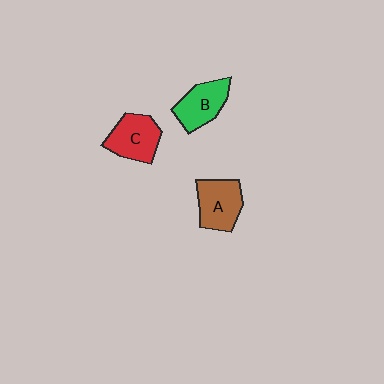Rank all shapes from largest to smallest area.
From largest to smallest: C (red), A (brown), B (green).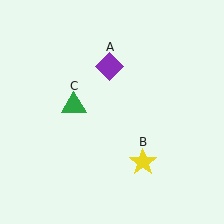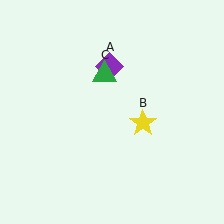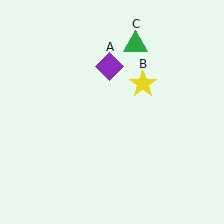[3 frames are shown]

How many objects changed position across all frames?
2 objects changed position: yellow star (object B), green triangle (object C).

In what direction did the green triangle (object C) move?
The green triangle (object C) moved up and to the right.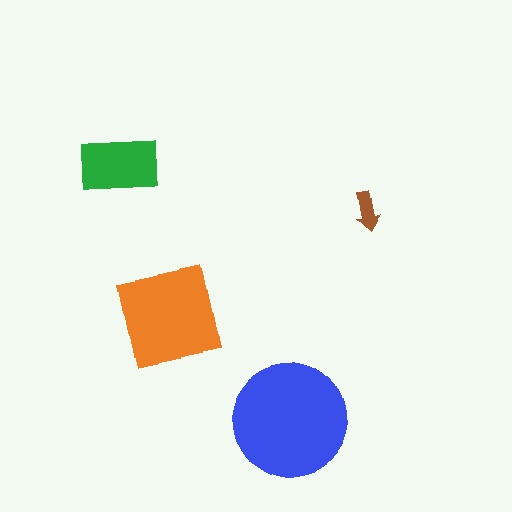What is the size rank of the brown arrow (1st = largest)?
4th.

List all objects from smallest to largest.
The brown arrow, the green rectangle, the orange square, the blue circle.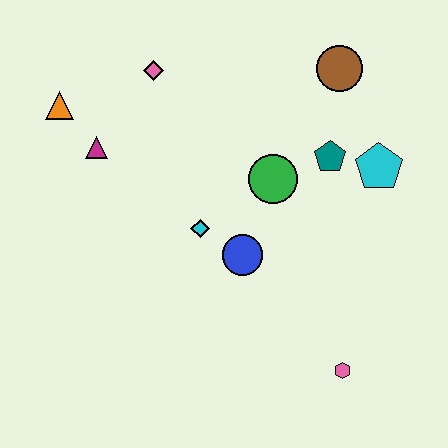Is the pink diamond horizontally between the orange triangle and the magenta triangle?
No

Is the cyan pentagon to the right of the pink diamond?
Yes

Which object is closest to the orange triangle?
The magenta triangle is closest to the orange triangle.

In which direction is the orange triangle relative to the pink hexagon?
The orange triangle is to the left of the pink hexagon.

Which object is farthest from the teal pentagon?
The orange triangle is farthest from the teal pentagon.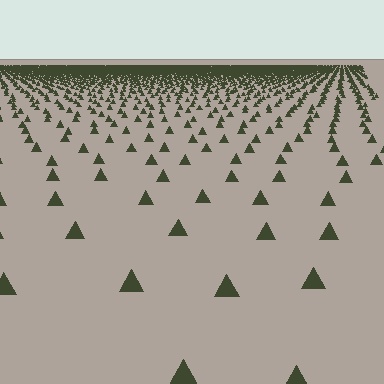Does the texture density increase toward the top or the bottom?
Density increases toward the top.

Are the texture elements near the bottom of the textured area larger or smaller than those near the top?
Larger. Near the bottom, elements are closer to the viewer and appear at a bigger on-screen size.